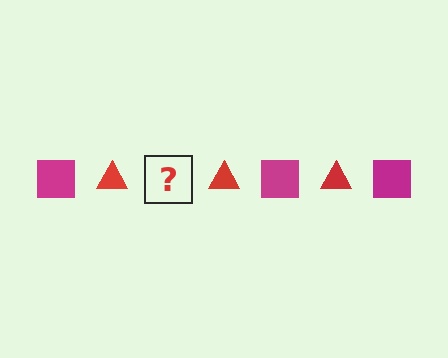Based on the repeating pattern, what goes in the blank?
The blank should be a magenta square.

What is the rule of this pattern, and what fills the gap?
The rule is that the pattern alternates between magenta square and red triangle. The gap should be filled with a magenta square.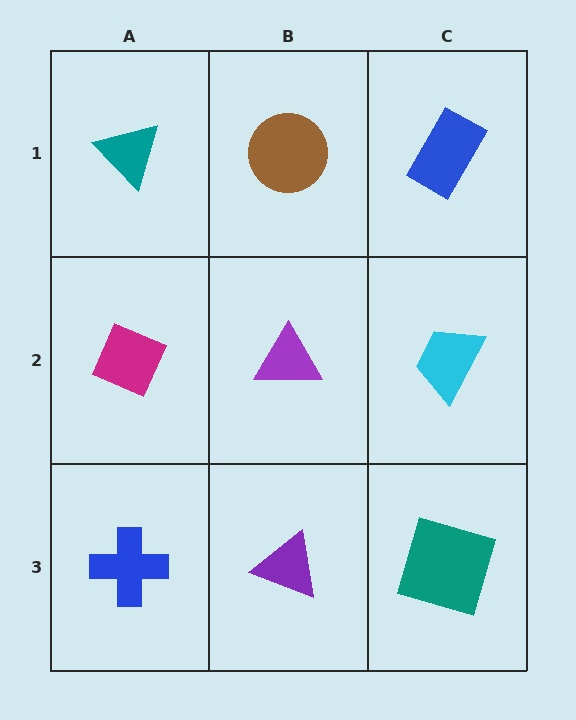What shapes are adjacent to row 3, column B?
A purple triangle (row 2, column B), a blue cross (row 3, column A), a teal square (row 3, column C).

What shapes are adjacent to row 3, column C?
A cyan trapezoid (row 2, column C), a purple triangle (row 3, column B).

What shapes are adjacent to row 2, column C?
A blue rectangle (row 1, column C), a teal square (row 3, column C), a purple triangle (row 2, column B).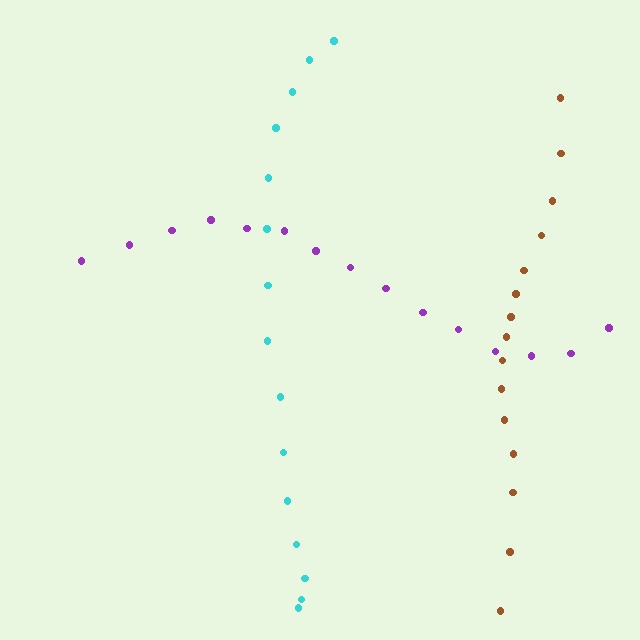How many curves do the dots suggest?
There are 3 distinct paths.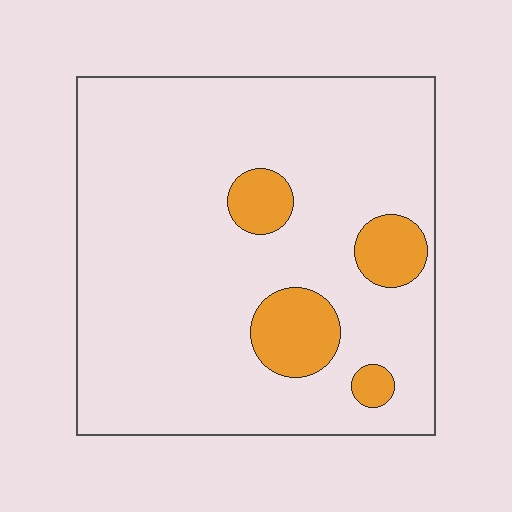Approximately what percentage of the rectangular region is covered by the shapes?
Approximately 10%.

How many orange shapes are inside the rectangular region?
4.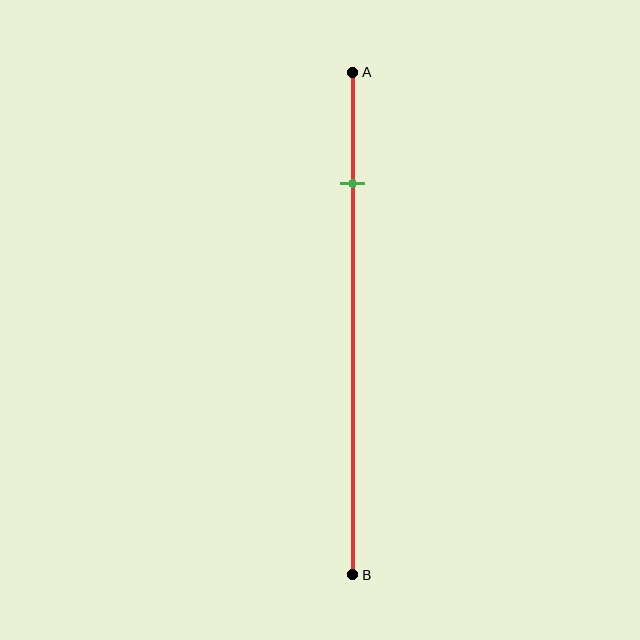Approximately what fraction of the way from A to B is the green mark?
The green mark is approximately 20% of the way from A to B.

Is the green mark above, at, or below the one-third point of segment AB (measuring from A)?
The green mark is above the one-third point of segment AB.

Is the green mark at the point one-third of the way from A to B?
No, the mark is at about 20% from A, not at the 33% one-third point.